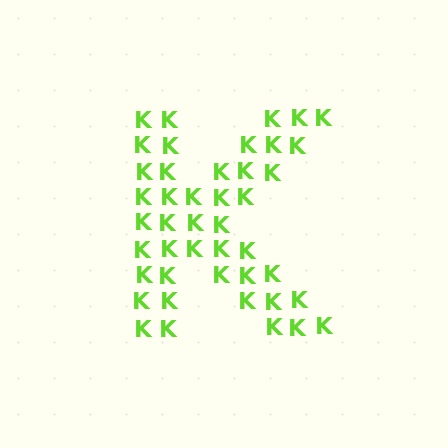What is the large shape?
The large shape is the letter K.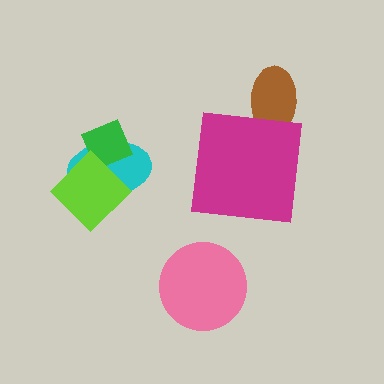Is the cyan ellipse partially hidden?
Yes, it is partially covered by another shape.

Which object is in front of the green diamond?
The lime diamond is in front of the green diamond.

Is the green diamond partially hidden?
Yes, it is partially covered by another shape.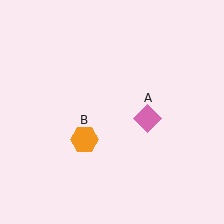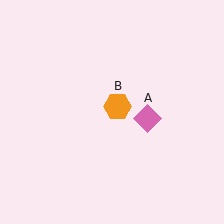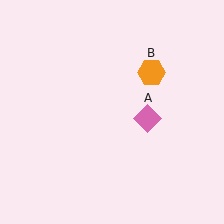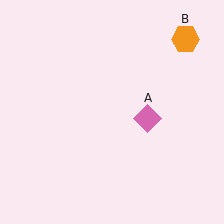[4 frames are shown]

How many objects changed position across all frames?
1 object changed position: orange hexagon (object B).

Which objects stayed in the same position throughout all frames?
Pink diamond (object A) remained stationary.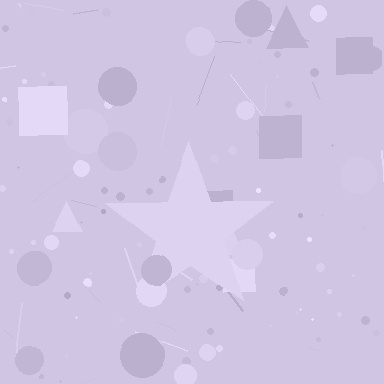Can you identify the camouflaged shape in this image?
The camouflaged shape is a star.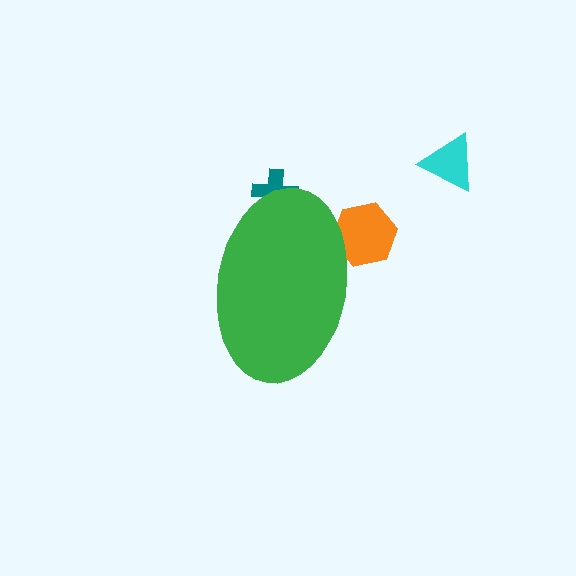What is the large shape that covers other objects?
A green ellipse.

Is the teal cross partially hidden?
Yes, the teal cross is partially hidden behind the green ellipse.